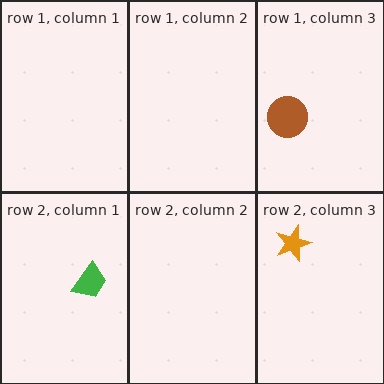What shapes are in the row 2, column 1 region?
The green trapezoid.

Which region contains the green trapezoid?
The row 2, column 1 region.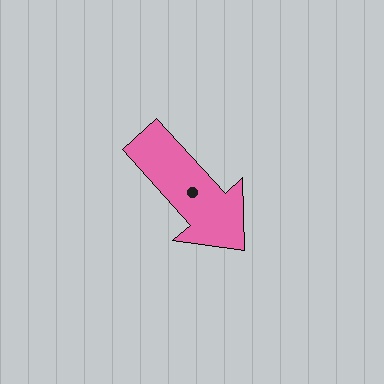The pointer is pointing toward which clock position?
Roughly 5 o'clock.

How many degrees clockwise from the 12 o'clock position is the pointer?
Approximately 138 degrees.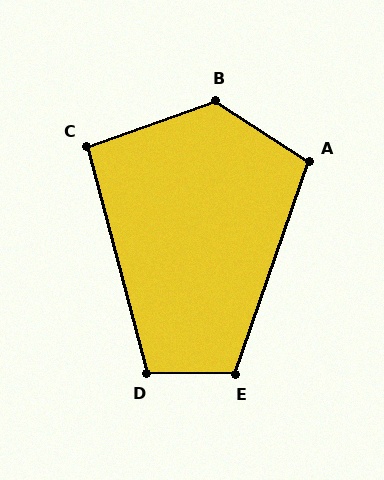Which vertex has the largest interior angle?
B, at approximately 128 degrees.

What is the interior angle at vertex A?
Approximately 104 degrees (obtuse).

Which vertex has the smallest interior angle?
C, at approximately 95 degrees.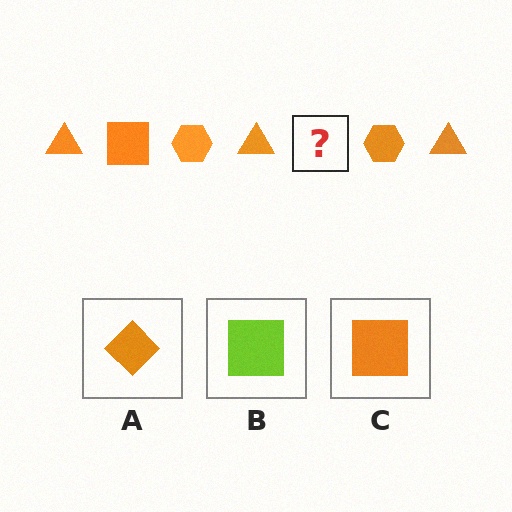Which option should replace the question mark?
Option C.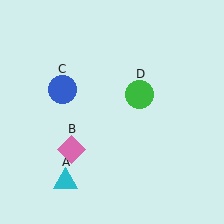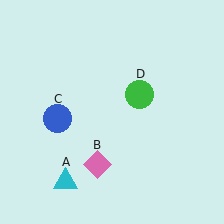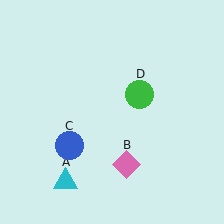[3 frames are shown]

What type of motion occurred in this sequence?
The pink diamond (object B), blue circle (object C) rotated counterclockwise around the center of the scene.